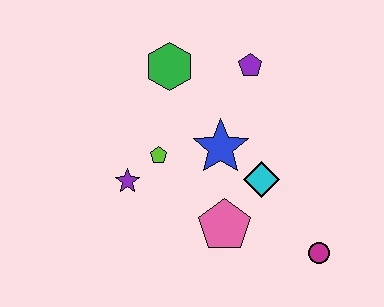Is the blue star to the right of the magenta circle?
No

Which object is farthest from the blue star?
The magenta circle is farthest from the blue star.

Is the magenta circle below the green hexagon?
Yes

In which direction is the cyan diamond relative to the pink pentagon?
The cyan diamond is above the pink pentagon.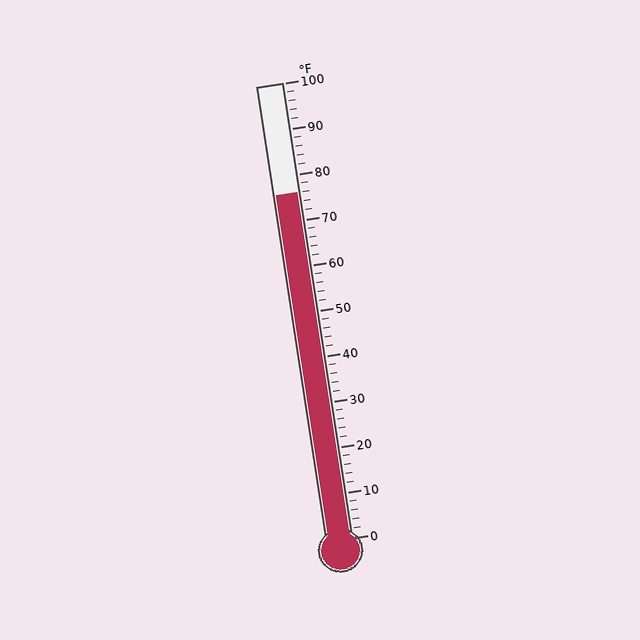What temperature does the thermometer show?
The thermometer shows approximately 76°F.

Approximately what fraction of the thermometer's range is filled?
The thermometer is filled to approximately 75% of its range.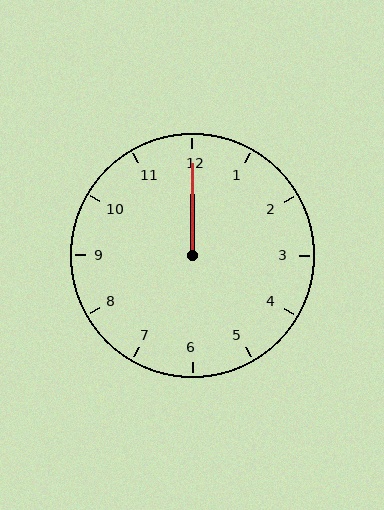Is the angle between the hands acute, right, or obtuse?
It is acute.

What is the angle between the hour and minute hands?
Approximately 0 degrees.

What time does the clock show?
12:00.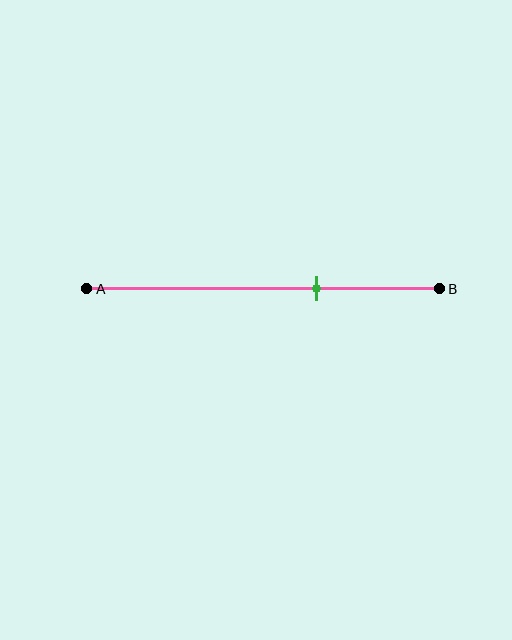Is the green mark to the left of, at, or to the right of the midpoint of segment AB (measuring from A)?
The green mark is to the right of the midpoint of segment AB.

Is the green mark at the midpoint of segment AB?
No, the mark is at about 65% from A, not at the 50% midpoint.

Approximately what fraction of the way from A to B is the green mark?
The green mark is approximately 65% of the way from A to B.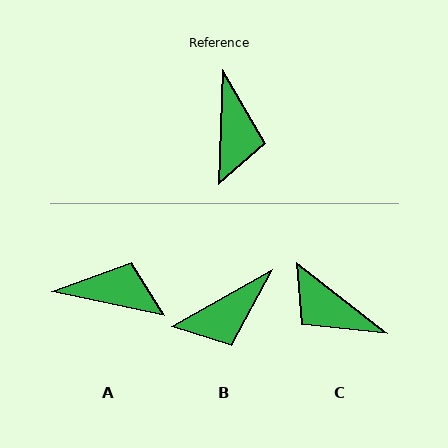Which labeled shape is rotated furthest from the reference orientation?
C, about 126 degrees away.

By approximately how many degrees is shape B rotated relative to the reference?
Approximately 58 degrees clockwise.